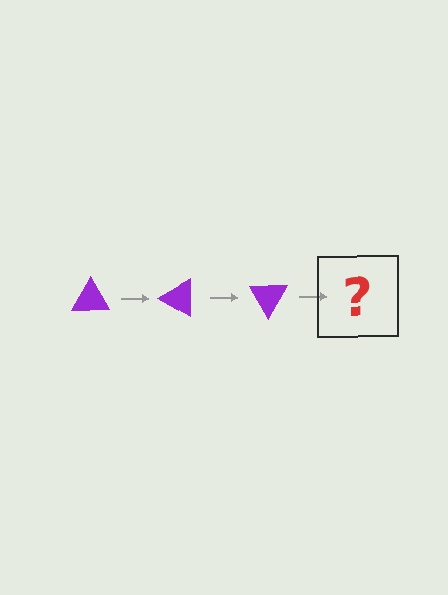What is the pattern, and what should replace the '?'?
The pattern is that the triangle rotates 30 degrees each step. The '?' should be a purple triangle rotated 90 degrees.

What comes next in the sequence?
The next element should be a purple triangle rotated 90 degrees.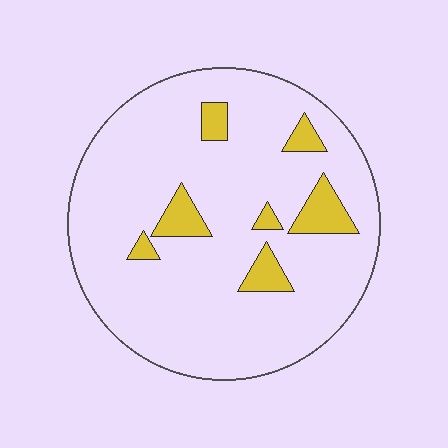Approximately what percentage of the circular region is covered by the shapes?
Approximately 10%.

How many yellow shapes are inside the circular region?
7.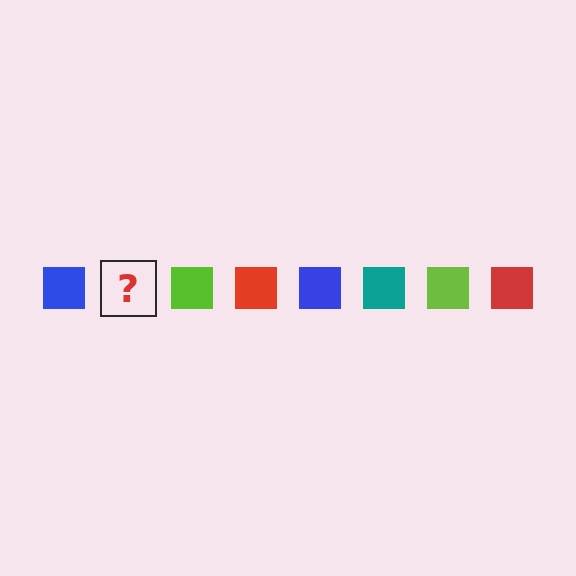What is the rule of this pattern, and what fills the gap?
The rule is that the pattern cycles through blue, teal, lime, red squares. The gap should be filled with a teal square.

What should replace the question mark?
The question mark should be replaced with a teal square.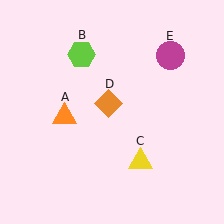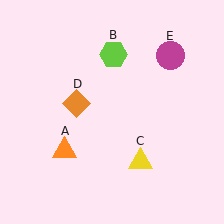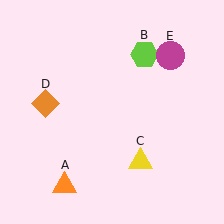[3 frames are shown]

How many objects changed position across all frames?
3 objects changed position: orange triangle (object A), lime hexagon (object B), orange diamond (object D).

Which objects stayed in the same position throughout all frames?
Yellow triangle (object C) and magenta circle (object E) remained stationary.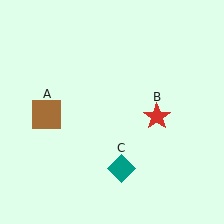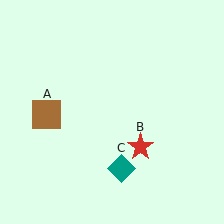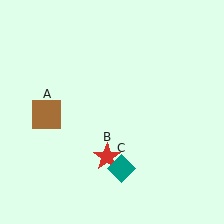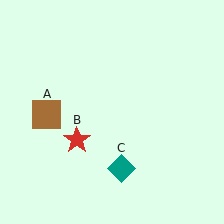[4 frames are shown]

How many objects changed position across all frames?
1 object changed position: red star (object B).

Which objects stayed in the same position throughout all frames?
Brown square (object A) and teal diamond (object C) remained stationary.